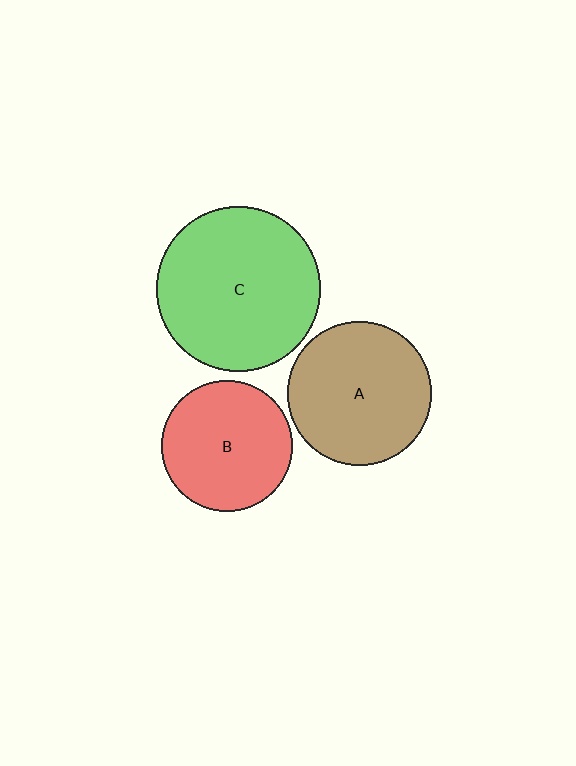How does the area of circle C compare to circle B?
Approximately 1.6 times.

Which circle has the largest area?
Circle C (green).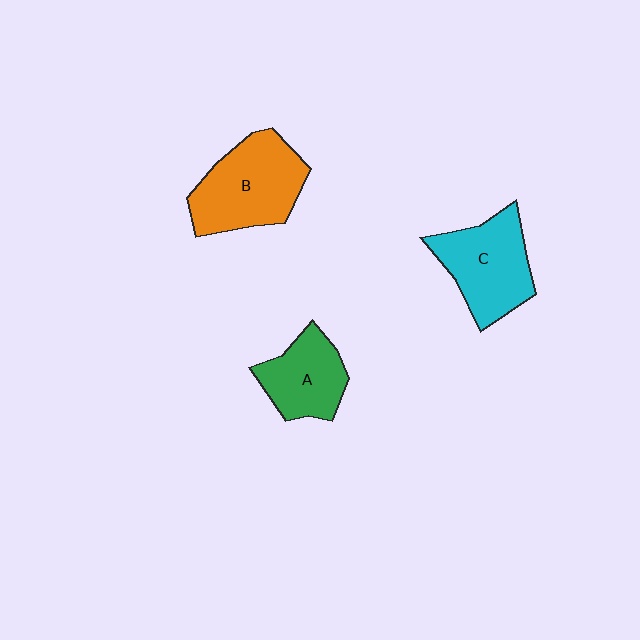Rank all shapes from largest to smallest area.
From largest to smallest: B (orange), C (cyan), A (green).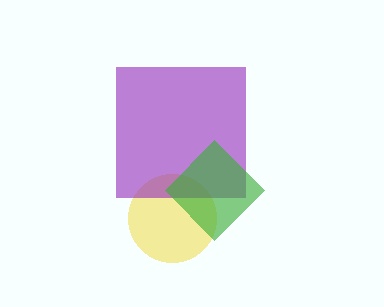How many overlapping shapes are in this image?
There are 3 overlapping shapes in the image.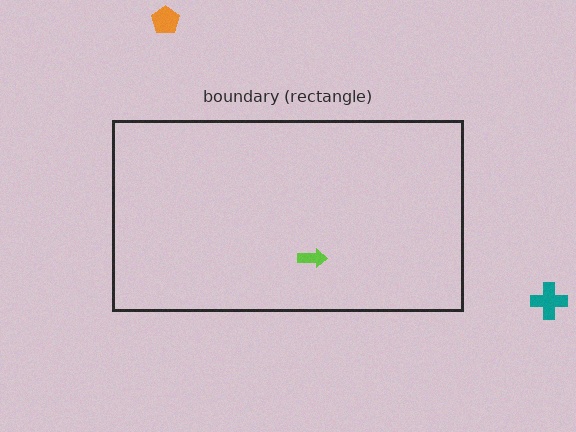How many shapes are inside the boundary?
1 inside, 2 outside.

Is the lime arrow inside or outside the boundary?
Inside.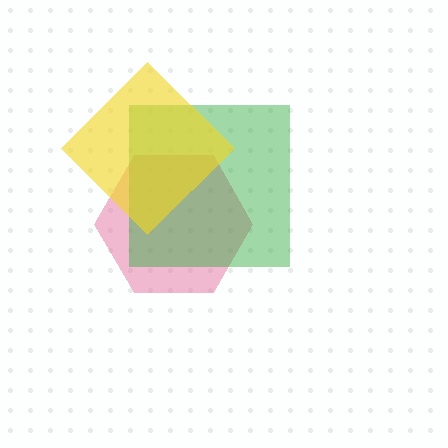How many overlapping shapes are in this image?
There are 3 overlapping shapes in the image.